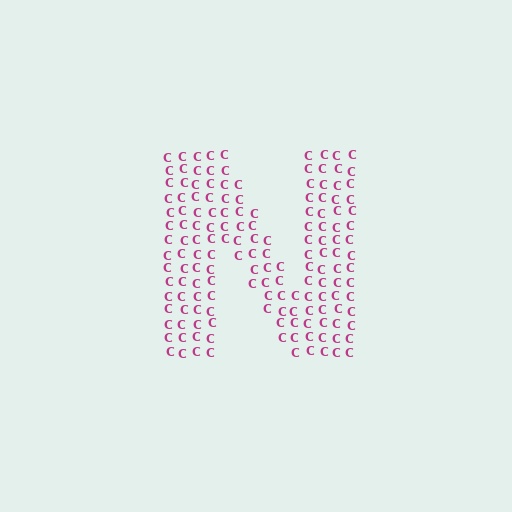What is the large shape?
The large shape is the letter N.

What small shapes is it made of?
It is made of small letter C's.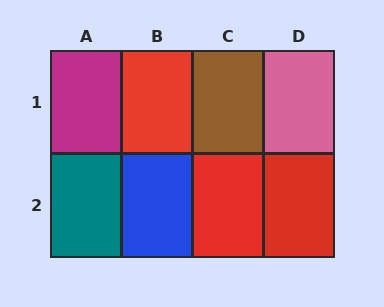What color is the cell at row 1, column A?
Magenta.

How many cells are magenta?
1 cell is magenta.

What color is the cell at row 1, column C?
Brown.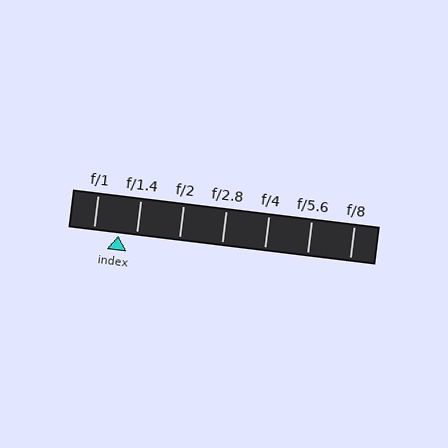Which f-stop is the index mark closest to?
The index mark is closest to f/1.4.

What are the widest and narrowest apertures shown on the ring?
The widest aperture shown is f/1 and the narrowest is f/8.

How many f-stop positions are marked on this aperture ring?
There are 7 f-stop positions marked.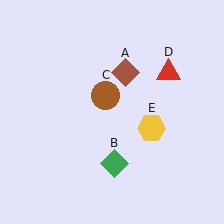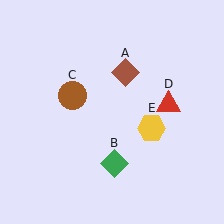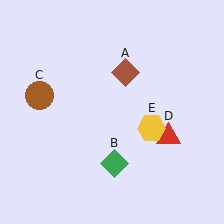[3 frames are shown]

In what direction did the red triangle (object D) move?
The red triangle (object D) moved down.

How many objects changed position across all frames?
2 objects changed position: brown circle (object C), red triangle (object D).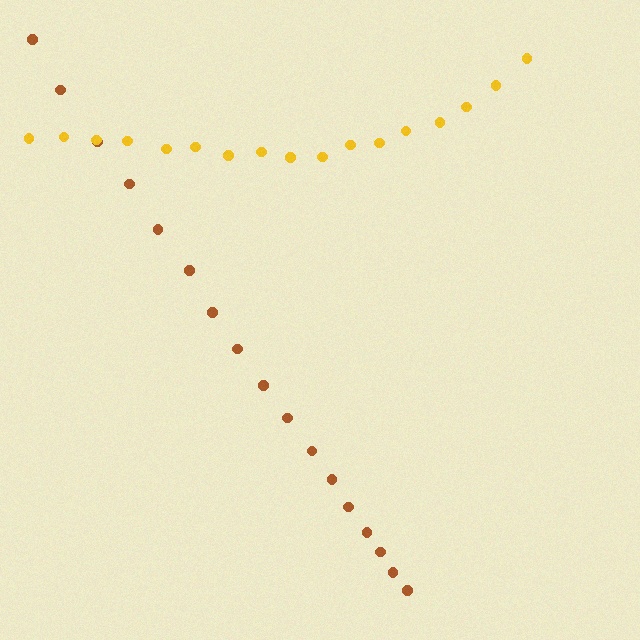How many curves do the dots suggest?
There are 2 distinct paths.